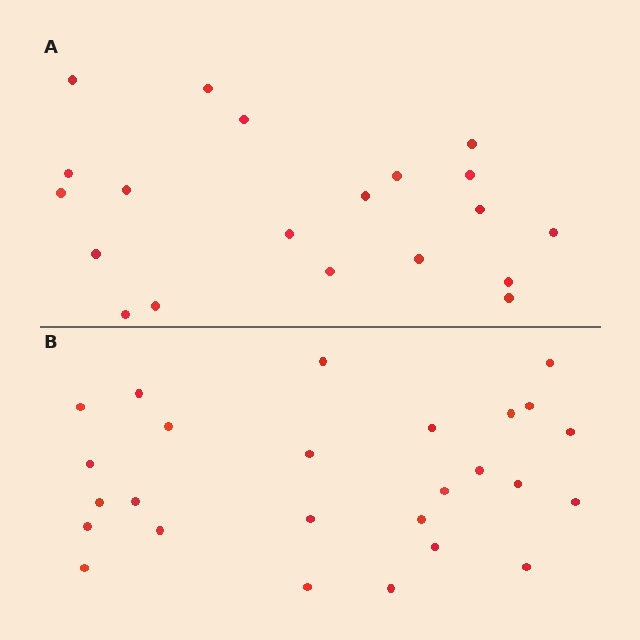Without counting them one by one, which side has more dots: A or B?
Region B (the bottom region) has more dots.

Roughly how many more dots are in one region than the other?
Region B has about 6 more dots than region A.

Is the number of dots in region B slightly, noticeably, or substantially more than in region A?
Region B has noticeably more, but not dramatically so. The ratio is roughly 1.3 to 1.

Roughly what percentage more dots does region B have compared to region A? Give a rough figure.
About 30% more.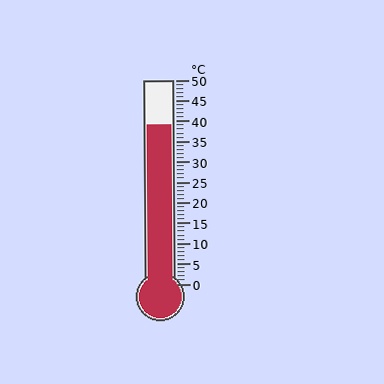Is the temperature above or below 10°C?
The temperature is above 10°C.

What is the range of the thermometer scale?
The thermometer scale ranges from 0°C to 50°C.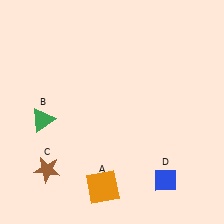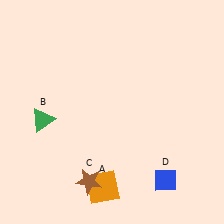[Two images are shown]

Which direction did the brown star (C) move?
The brown star (C) moved right.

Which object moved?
The brown star (C) moved right.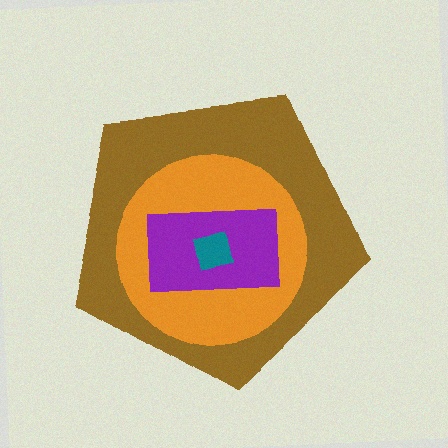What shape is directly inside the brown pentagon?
The orange circle.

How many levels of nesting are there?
4.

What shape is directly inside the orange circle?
The purple rectangle.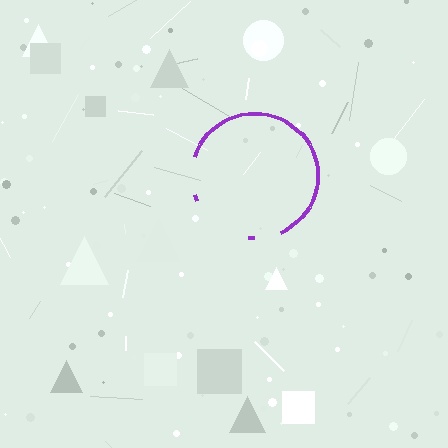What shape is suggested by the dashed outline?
The dashed outline suggests a circle.